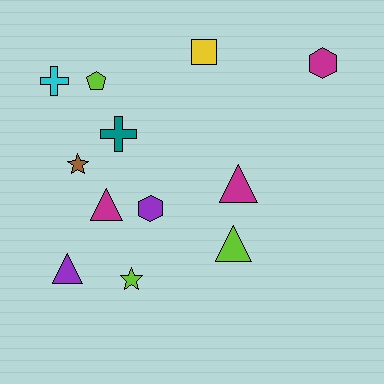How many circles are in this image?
There are no circles.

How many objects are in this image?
There are 12 objects.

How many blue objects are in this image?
There are no blue objects.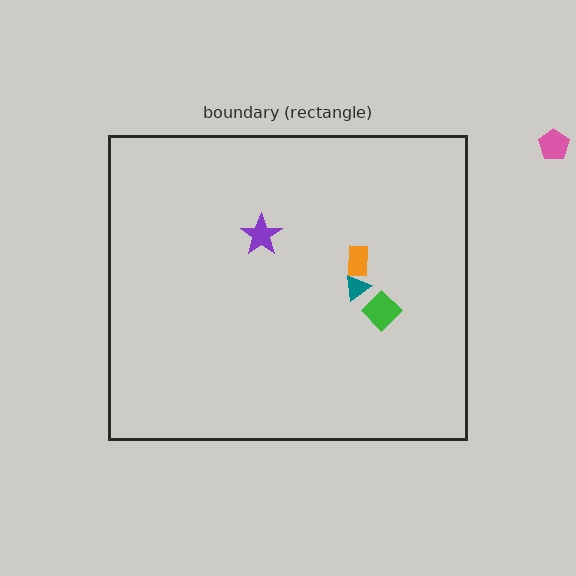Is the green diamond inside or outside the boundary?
Inside.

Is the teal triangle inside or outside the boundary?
Inside.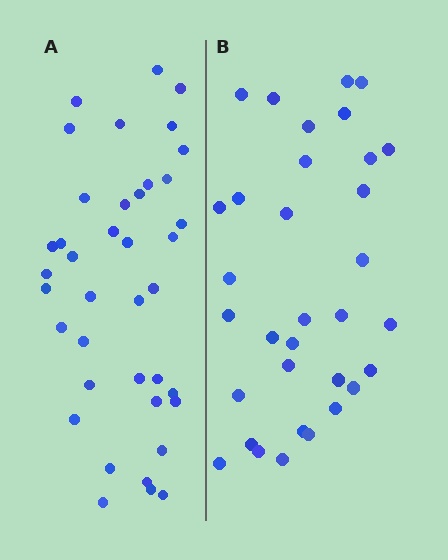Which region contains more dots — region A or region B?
Region A (the left region) has more dots.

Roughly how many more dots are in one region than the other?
Region A has about 6 more dots than region B.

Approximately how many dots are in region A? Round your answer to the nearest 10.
About 40 dots. (The exact count is 39, which rounds to 40.)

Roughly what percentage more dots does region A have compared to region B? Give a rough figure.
About 20% more.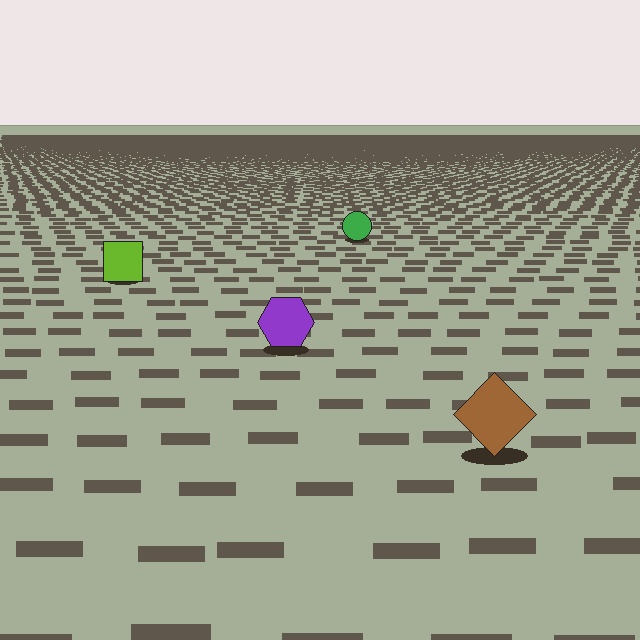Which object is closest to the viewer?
The brown diamond is closest. The texture marks near it are larger and more spread out.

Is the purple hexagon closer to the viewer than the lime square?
Yes. The purple hexagon is closer — you can tell from the texture gradient: the ground texture is coarser near it.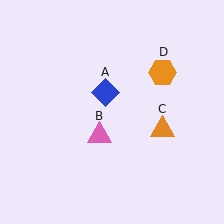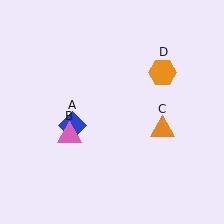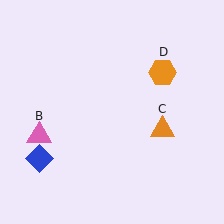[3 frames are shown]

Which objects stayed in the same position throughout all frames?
Orange triangle (object C) and orange hexagon (object D) remained stationary.